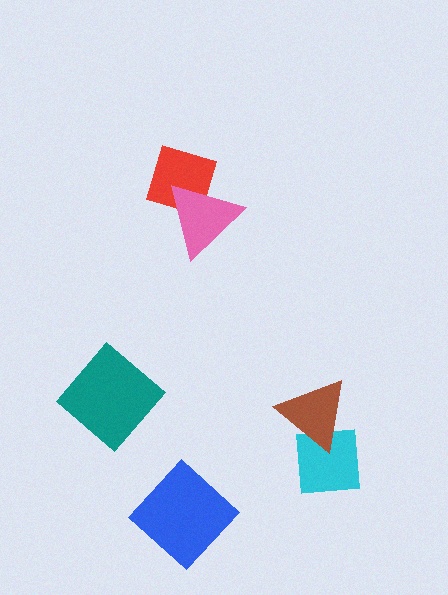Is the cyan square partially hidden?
Yes, it is partially covered by another shape.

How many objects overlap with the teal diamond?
0 objects overlap with the teal diamond.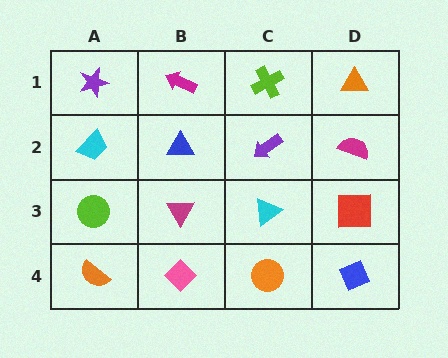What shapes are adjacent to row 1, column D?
A magenta semicircle (row 2, column D), a lime cross (row 1, column C).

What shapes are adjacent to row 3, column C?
A purple arrow (row 2, column C), an orange circle (row 4, column C), a magenta triangle (row 3, column B), a red square (row 3, column D).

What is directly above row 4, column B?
A magenta triangle.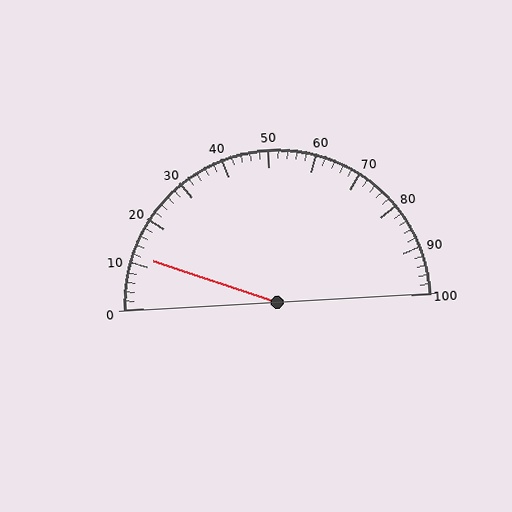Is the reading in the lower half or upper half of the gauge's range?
The reading is in the lower half of the range (0 to 100).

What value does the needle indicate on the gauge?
The needle indicates approximately 12.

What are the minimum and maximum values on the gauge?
The gauge ranges from 0 to 100.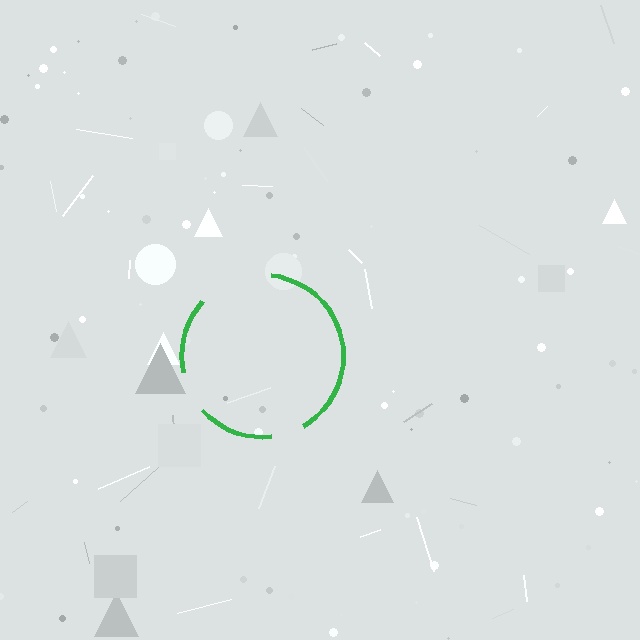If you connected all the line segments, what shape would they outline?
They would outline a circle.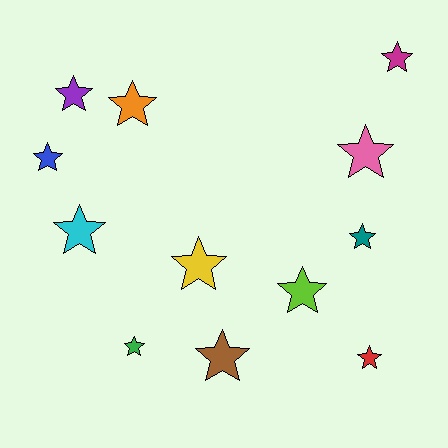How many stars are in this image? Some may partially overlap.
There are 12 stars.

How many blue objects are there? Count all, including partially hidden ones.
There is 1 blue object.